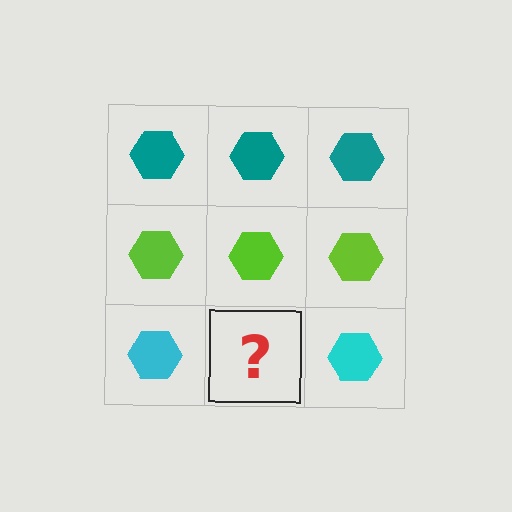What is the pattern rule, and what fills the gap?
The rule is that each row has a consistent color. The gap should be filled with a cyan hexagon.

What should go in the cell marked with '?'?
The missing cell should contain a cyan hexagon.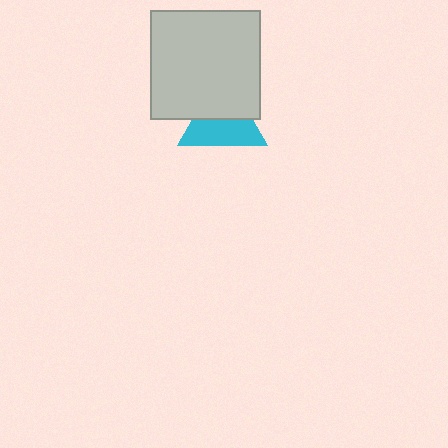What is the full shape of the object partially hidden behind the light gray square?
The partially hidden object is a cyan triangle.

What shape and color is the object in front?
The object in front is a light gray square.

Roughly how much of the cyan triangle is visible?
About half of it is visible (roughly 55%).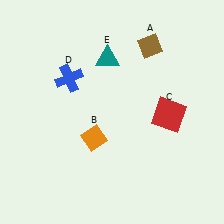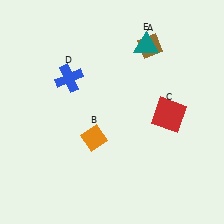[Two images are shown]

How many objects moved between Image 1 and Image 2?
1 object moved between the two images.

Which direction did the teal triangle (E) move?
The teal triangle (E) moved right.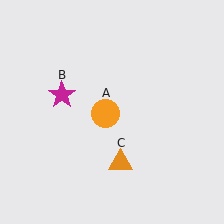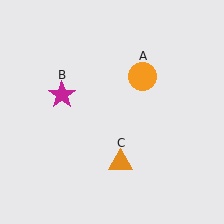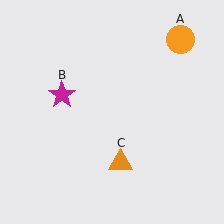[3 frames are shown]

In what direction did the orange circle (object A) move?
The orange circle (object A) moved up and to the right.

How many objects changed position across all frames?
1 object changed position: orange circle (object A).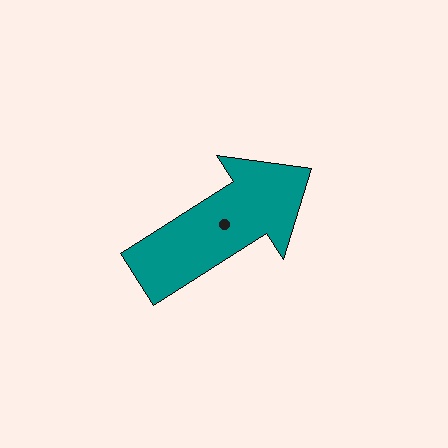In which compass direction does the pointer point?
Northeast.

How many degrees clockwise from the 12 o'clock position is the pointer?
Approximately 58 degrees.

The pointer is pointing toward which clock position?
Roughly 2 o'clock.